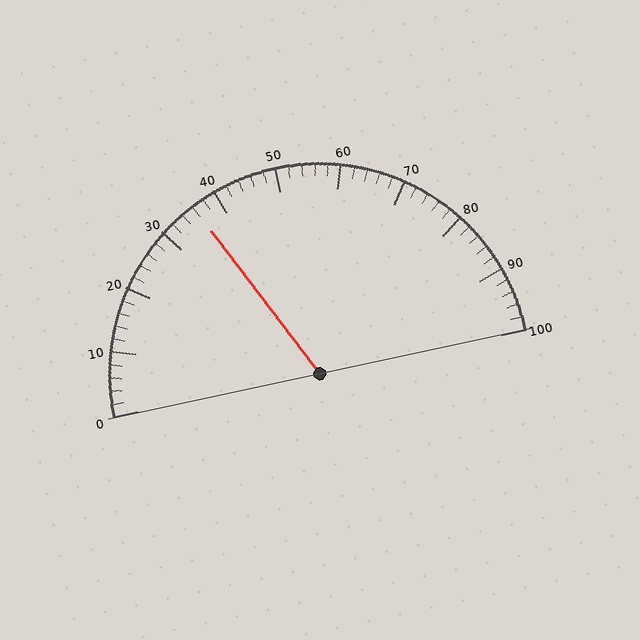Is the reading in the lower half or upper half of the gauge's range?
The reading is in the lower half of the range (0 to 100).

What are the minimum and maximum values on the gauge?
The gauge ranges from 0 to 100.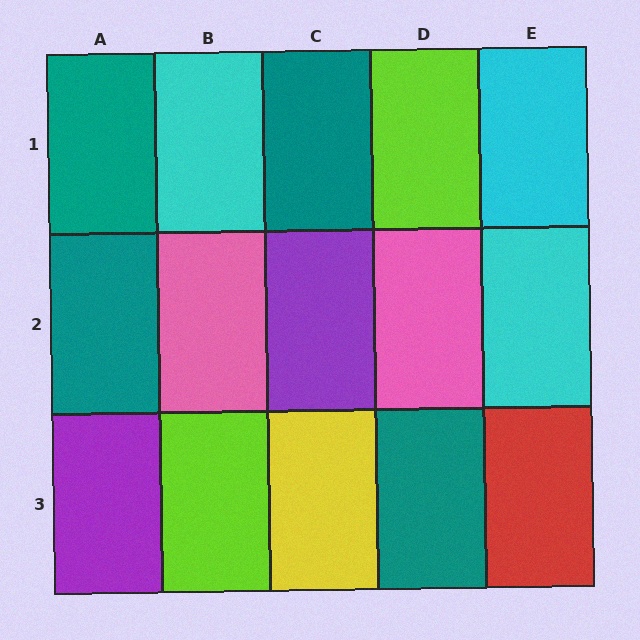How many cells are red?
1 cell is red.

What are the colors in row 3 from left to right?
Purple, lime, yellow, teal, red.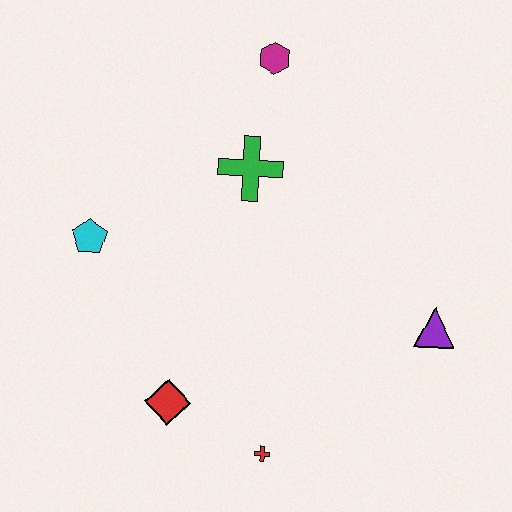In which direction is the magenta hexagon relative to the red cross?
The magenta hexagon is above the red cross.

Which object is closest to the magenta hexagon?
The green cross is closest to the magenta hexagon.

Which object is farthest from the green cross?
The red cross is farthest from the green cross.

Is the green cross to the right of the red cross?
No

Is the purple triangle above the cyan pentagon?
No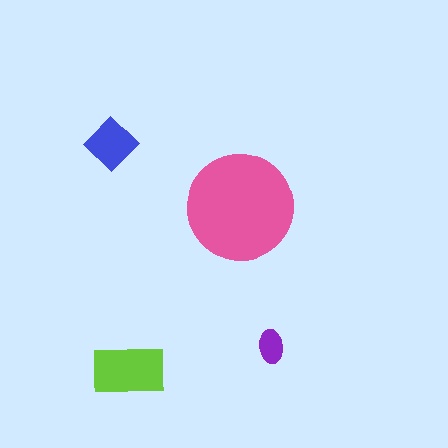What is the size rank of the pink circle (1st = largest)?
1st.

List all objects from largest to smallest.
The pink circle, the lime rectangle, the blue diamond, the purple ellipse.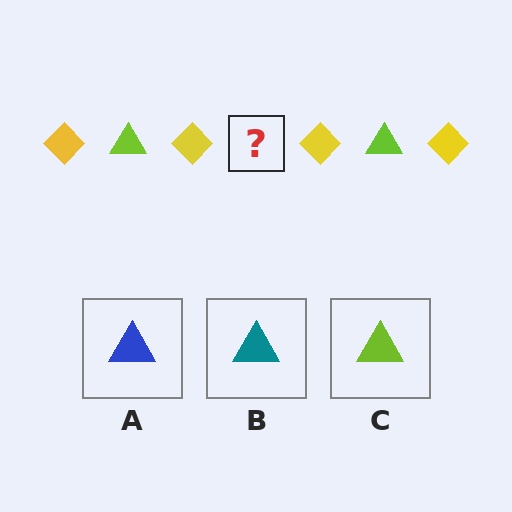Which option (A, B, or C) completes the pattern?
C.